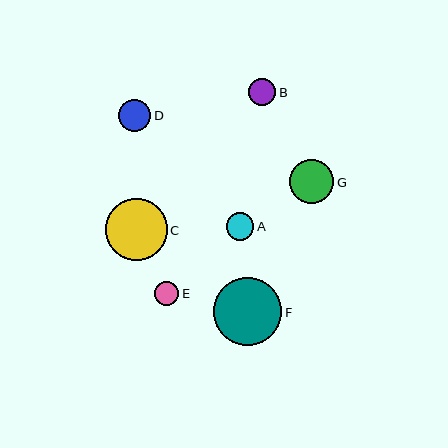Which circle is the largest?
Circle F is the largest with a size of approximately 68 pixels.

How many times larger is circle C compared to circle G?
Circle C is approximately 1.4 times the size of circle G.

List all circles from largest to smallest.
From largest to smallest: F, C, G, D, A, B, E.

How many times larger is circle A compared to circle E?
Circle A is approximately 1.2 times the size of circle E.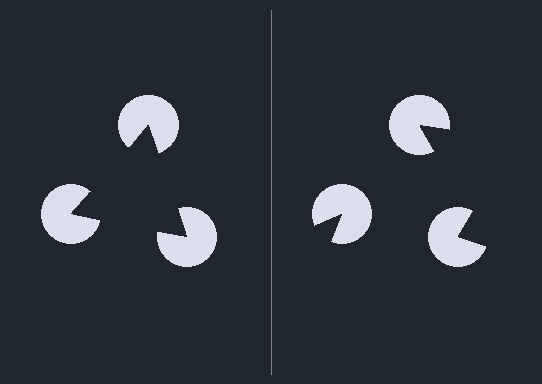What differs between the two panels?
The pac-man discs are positioned identically on both sides; only the wedge orientations differ. On the left they align to a triangle; on the right they are misaligned.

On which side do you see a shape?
An illusory triangle appears on the left side. On the right side the wedge cuts are rotated, so no coherent shape forms.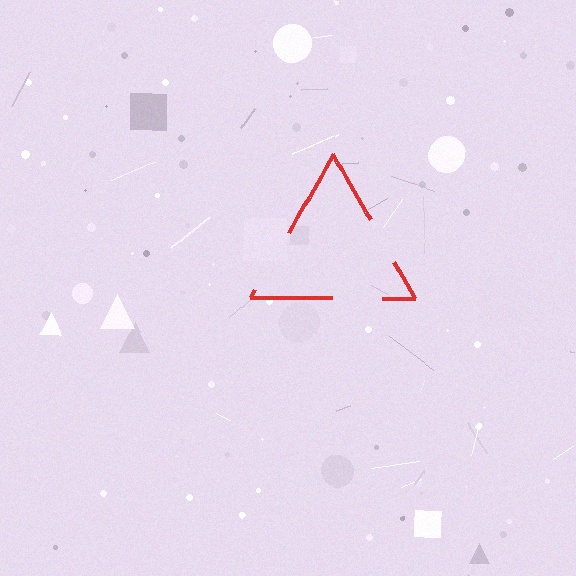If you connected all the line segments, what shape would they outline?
They would outline a triangle.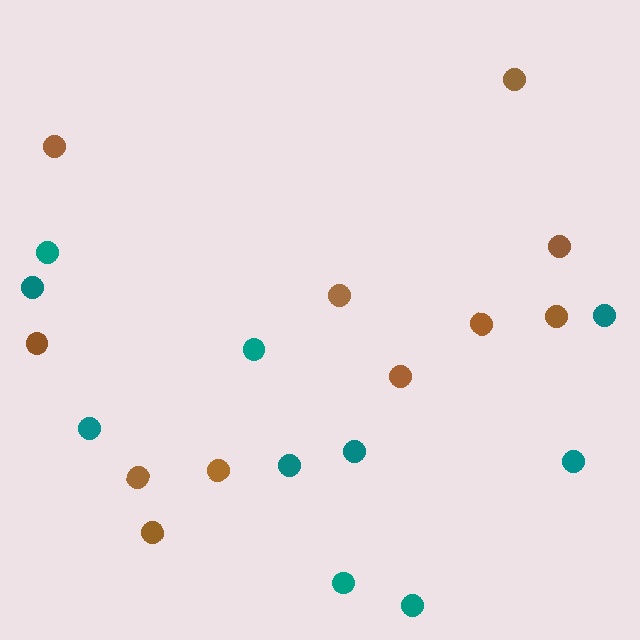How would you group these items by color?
There are 2 groups: one group of teal circles (10) and one group of brown circles (11).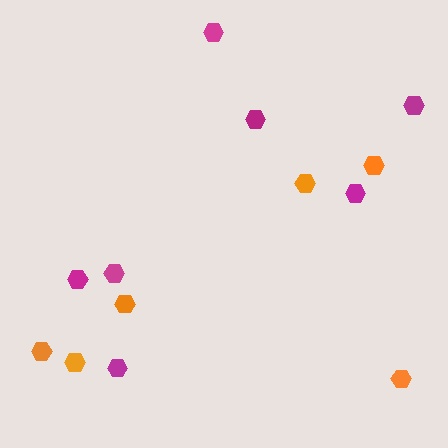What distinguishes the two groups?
There are 2 groups: one group of orange hexagons (6) and one group of magenta hexagons (7).